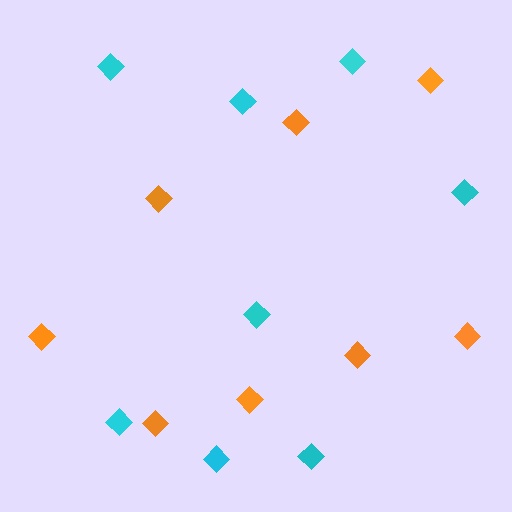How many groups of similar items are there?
There are 2 groups: one group of cyan diamonds (8) and one group of orange diamonds (8).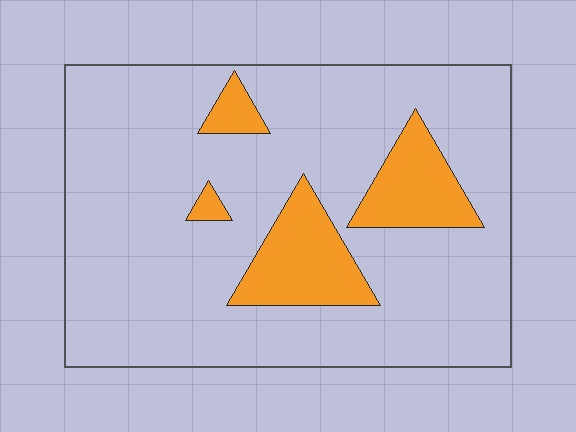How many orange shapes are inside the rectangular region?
4.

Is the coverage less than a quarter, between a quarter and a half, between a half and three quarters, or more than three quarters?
Less than a quarter.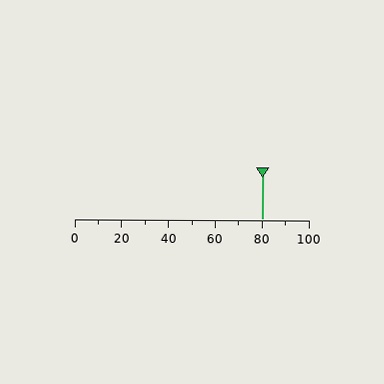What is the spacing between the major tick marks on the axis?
The major ticks are spaced 20 apart.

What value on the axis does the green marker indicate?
The marker indicates approximately 80.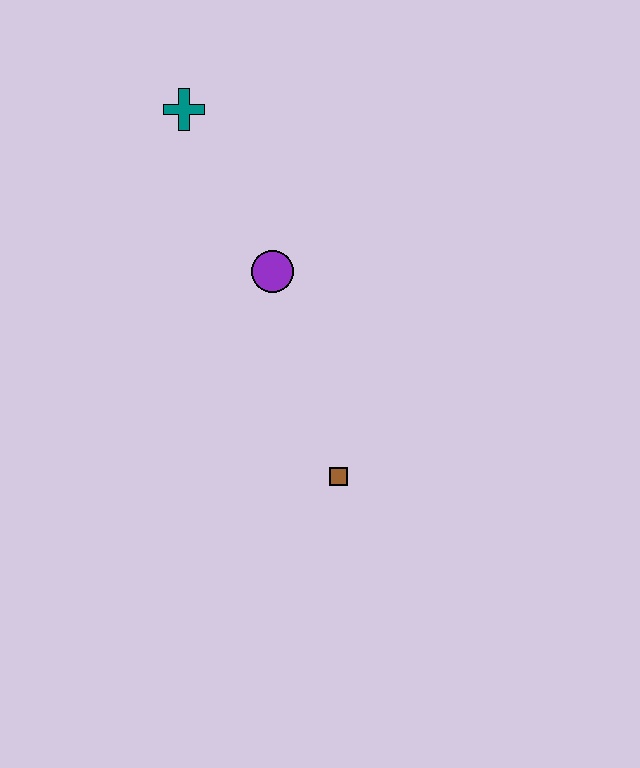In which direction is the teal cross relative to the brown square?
The teal cross is above the brown square.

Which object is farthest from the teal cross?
The brown square is farthest from the teal cross.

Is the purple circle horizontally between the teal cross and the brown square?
Yes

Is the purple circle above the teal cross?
No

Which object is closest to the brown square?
The purple circle is closest to the brown square.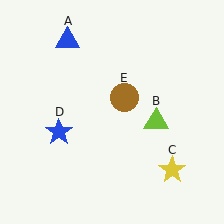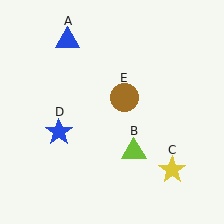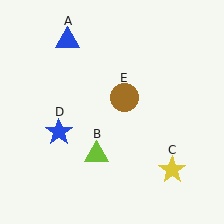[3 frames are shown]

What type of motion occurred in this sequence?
The lime triangle (object B) rotated clockwise around the center of the scene.